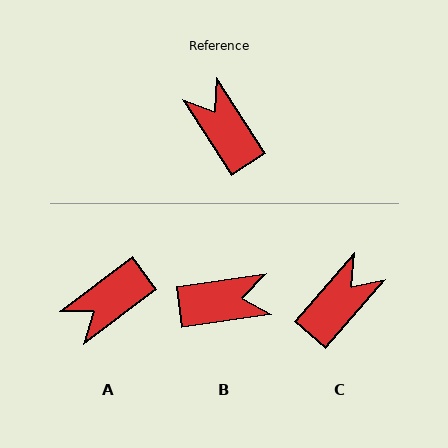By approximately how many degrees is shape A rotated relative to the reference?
Approximately 94 degrees counter-clockwise.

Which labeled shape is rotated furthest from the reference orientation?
B, about 115 degrees away.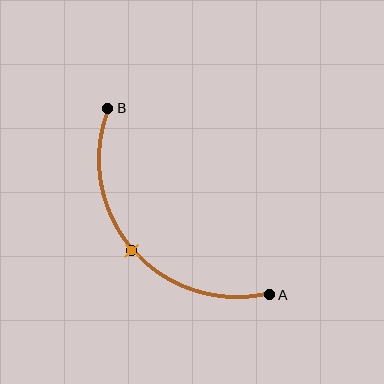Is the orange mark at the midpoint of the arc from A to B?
Yes. The orange mark lies on the arc at equal arc-length from both A and B — it is the arc midpoint.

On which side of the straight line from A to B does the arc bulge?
The arc bulges below and to the left of the straight line connecting A and B.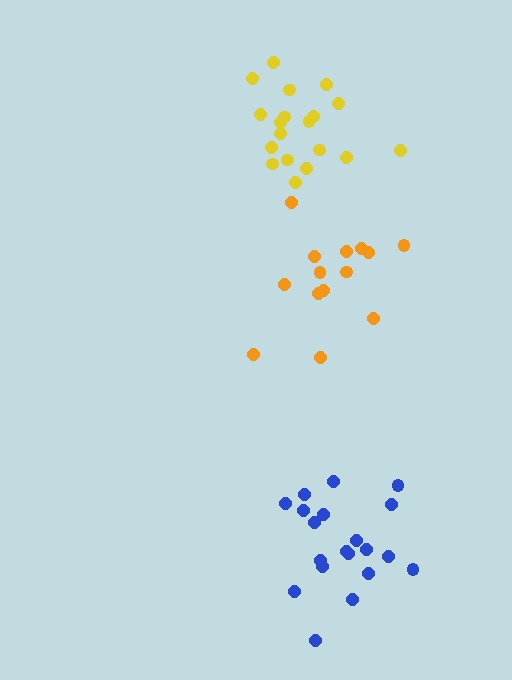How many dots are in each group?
Group 1: 19 dots, Group 2: 14 dots, Group 3: 20 dots (53 total).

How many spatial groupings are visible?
There are 3 spatial groupings.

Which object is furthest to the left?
The yellow cluster is leftmost.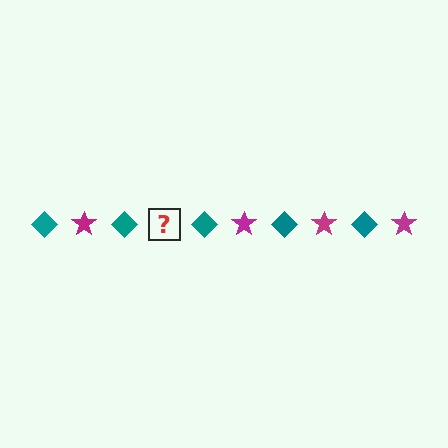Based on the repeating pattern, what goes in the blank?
The blank should be a magenta star.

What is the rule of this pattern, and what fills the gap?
The rule is that the pattern alternates between teal diamond and magenta star. The gap should be filled with a magenta star.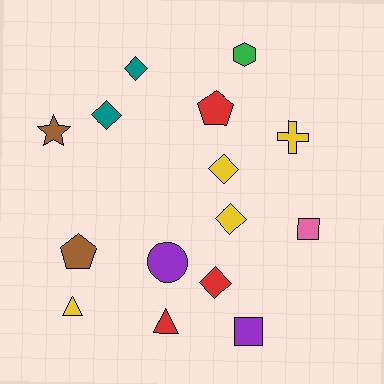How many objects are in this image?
There are 15 objects.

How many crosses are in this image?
There is 1 cross.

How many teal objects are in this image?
There are 2 teal objects.